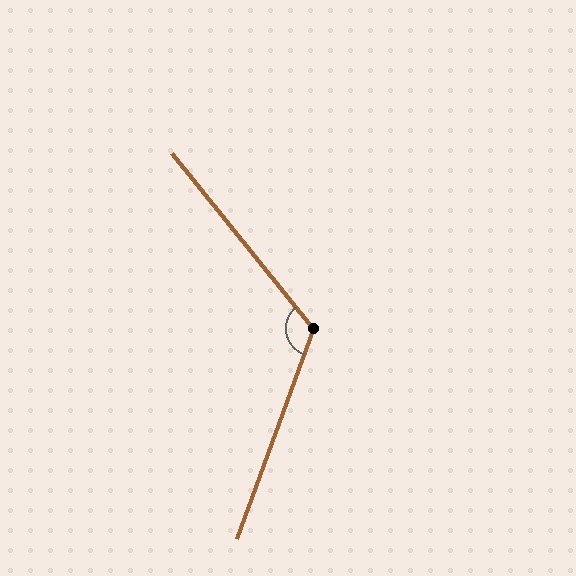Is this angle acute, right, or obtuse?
It is obtuse.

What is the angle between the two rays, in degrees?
Approximately 121 degrees.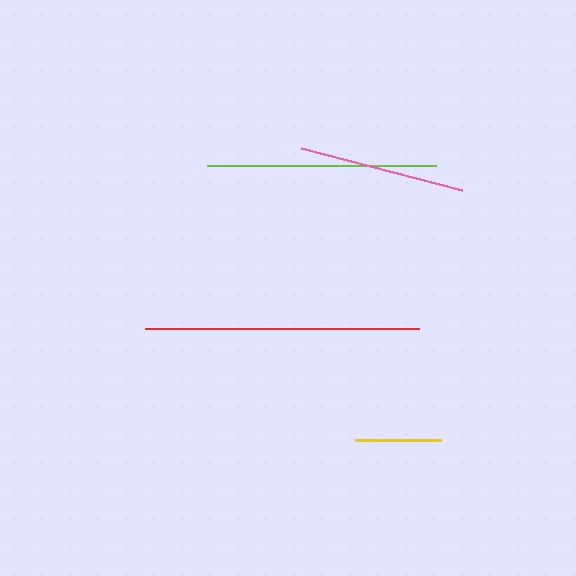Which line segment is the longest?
The red line is the longest at approximately 274 pixels.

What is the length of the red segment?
The red segment is approximately 274 pixels long.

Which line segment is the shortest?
The yellow line is the shortest at approximately 86 pixels.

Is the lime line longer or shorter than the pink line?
The lime line is longer than the pink line.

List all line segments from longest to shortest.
From longest to shortest: red, lime, pink, yellow.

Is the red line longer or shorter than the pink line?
The red line is longer than the pink line.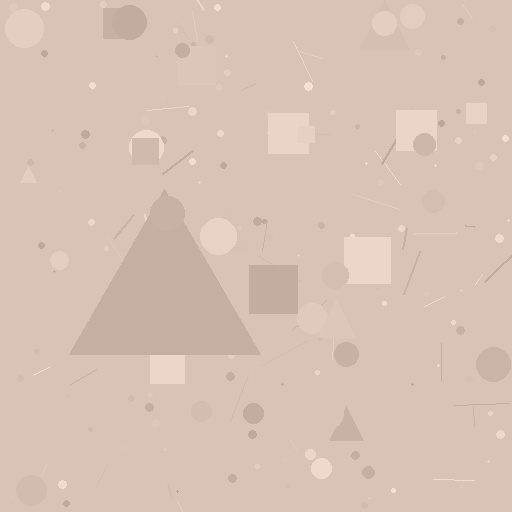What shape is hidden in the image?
A triangle is hidden in the image.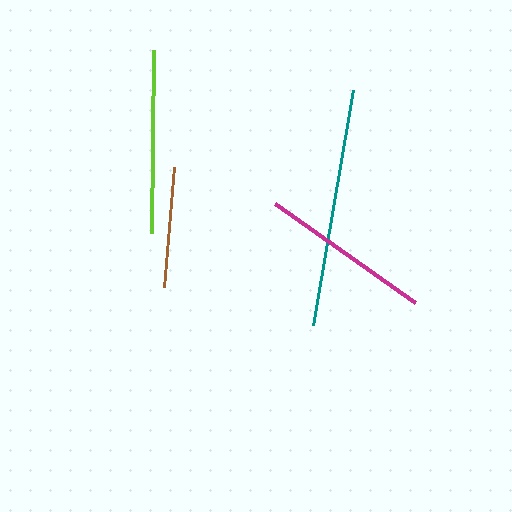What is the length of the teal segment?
The teal segment is approximately 238 pixels long.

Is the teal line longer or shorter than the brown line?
The teal line is longer than the brown line.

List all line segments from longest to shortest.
From longest to shortest: teal, lime, magenta, brown.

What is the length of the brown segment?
The brown segment is approximately 120 pixels long.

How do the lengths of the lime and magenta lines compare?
The lime and magenta lines are approximately the same length.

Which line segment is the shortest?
The brown line is the shortest at approximately 120 pixels.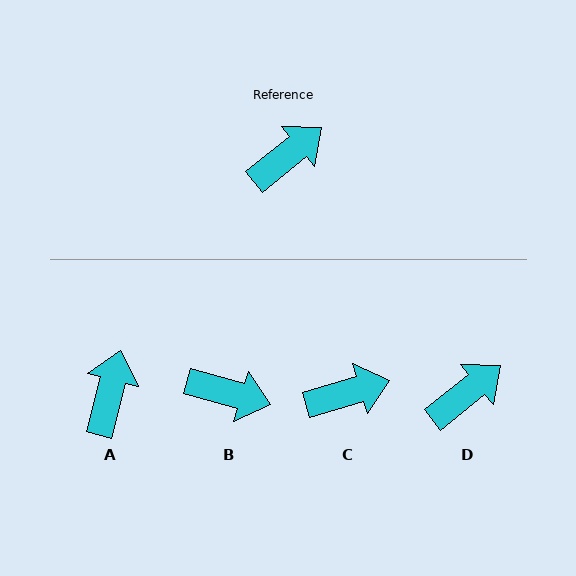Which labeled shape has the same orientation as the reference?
D.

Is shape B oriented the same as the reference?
No, it is off by about 55 degrees.